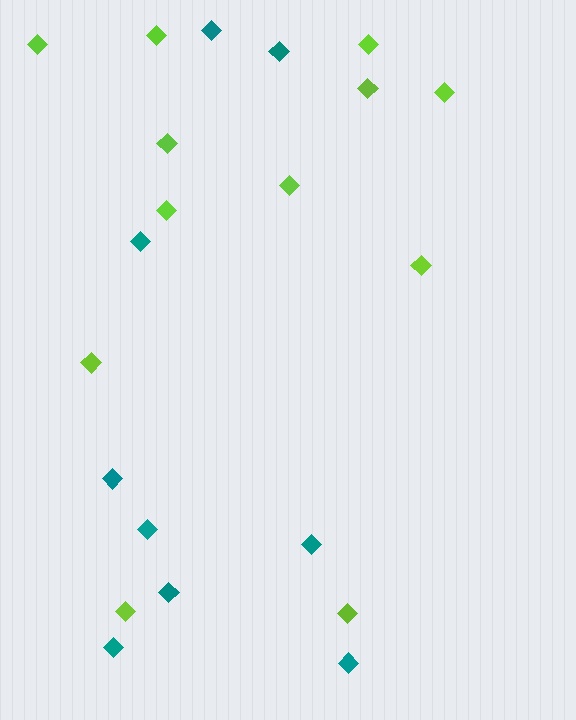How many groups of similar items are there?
There are 2 groups: one group of teal diamonds (9) and one group of lime diamonds (12).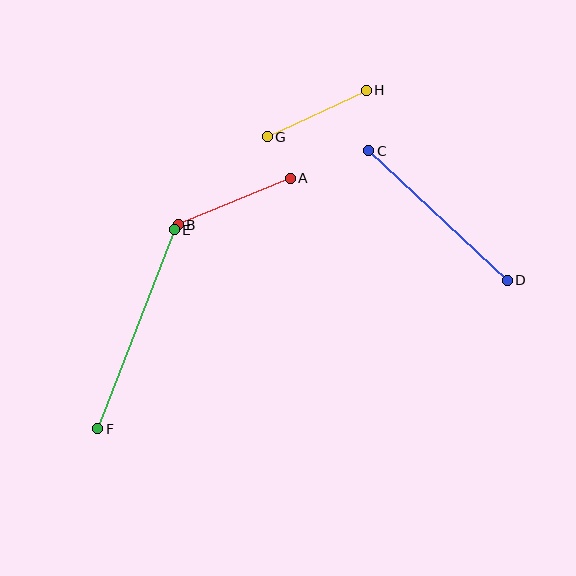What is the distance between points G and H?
The distance is approximately 110 pixels.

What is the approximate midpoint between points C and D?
The midpoint is at approximately (438, 216) pixels.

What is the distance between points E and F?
The distance is approximately 213 pixels.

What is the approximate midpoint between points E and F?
The midpoint is at approximately (136, 329) pixels.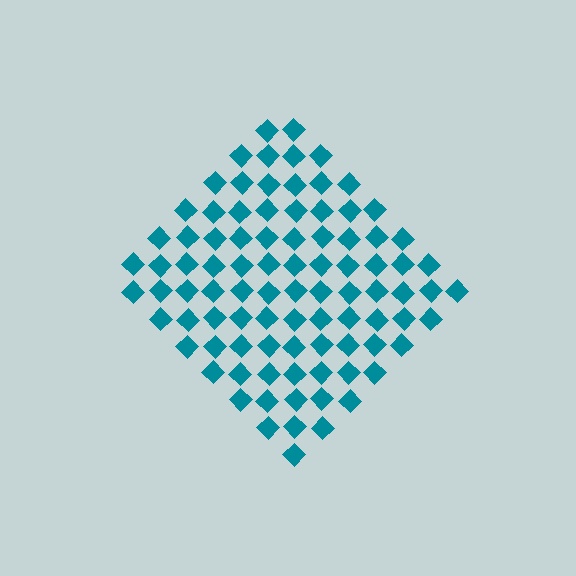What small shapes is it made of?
It is made of small diamonds.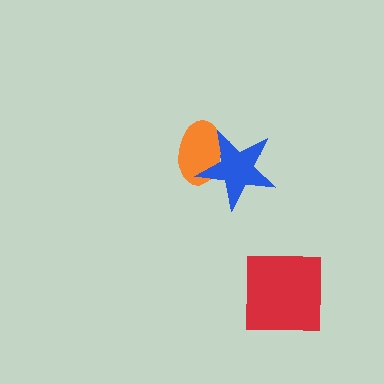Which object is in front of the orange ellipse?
The blue star is in front of the orange ellipse.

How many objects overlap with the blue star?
1 object overlaps with the blue star.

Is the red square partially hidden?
No, no other shape covers it.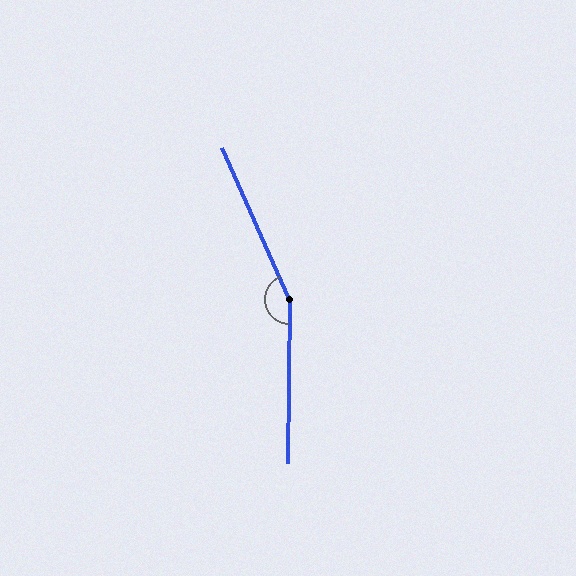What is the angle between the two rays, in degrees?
Approximately 155 degrees.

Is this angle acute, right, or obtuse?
It is obtuse.